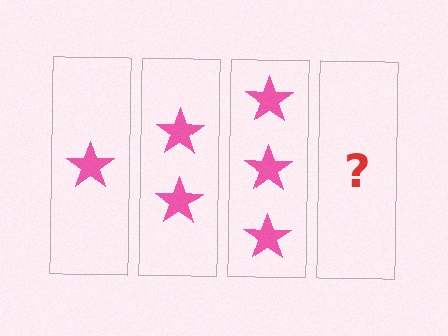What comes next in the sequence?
The next element should be 4 stars.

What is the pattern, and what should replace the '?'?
The pattern is that each step adds one more star. The '?' should be 4 stars.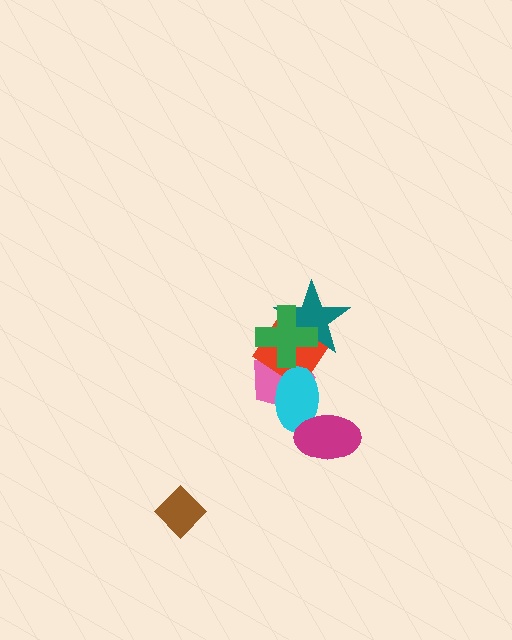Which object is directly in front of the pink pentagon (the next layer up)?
The red diamond is directly in front of the pink pentagon.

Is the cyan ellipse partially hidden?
Yes, it is partially covered by another shape.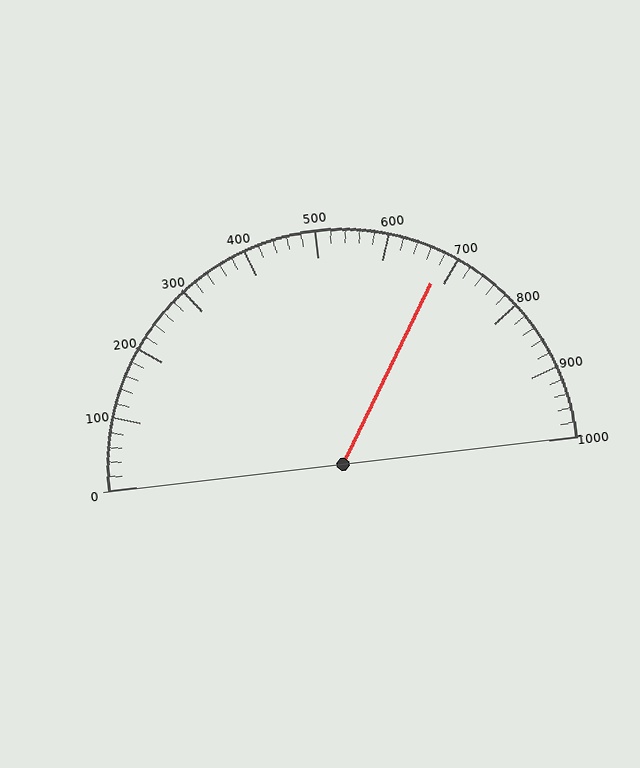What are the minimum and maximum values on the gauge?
The gauge ranges from 0 to 1000.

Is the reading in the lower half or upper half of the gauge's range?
The reading is in the upper half of the range (0 to 1000).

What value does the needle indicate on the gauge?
The needle indicates approximately 680.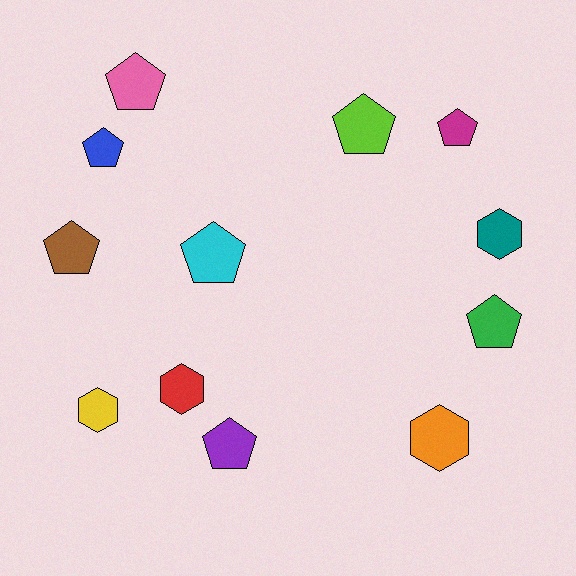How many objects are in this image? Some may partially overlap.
There are 12 objects.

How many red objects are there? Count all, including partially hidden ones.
There is 1 red object.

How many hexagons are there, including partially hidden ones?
There are 4 hexagons.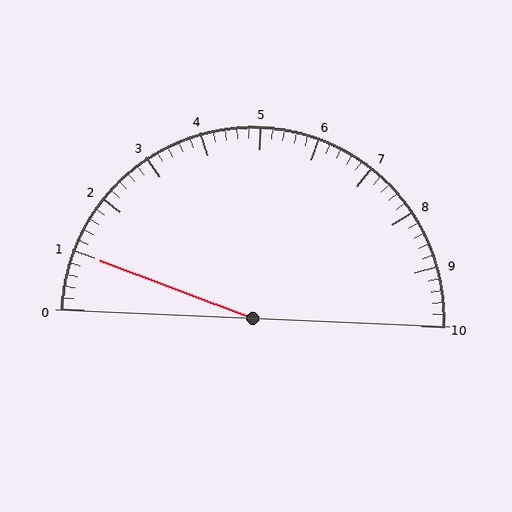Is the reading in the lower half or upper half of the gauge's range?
The reading is in the lower half of the range (0 to 10).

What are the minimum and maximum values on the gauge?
The gauge ranges from 0 to 10.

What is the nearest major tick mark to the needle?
The nearest major tick mark is 1.